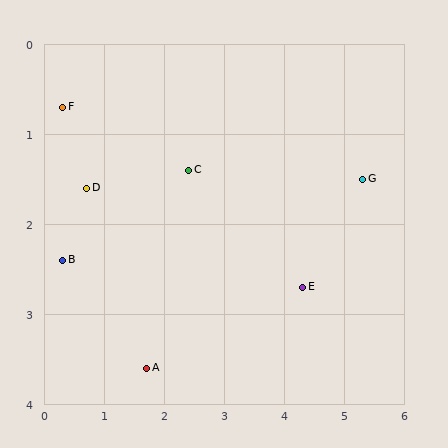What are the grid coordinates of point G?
Point G is at approximately (5.3, 1.5).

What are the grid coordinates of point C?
Point C is at approximately (2.4, 1.4).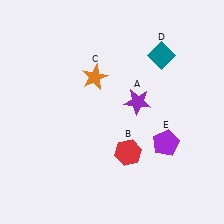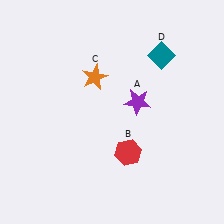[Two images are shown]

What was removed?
The purple pentagon (E) was removed in Image 2.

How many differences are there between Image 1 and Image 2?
There is 1 difference between the two images.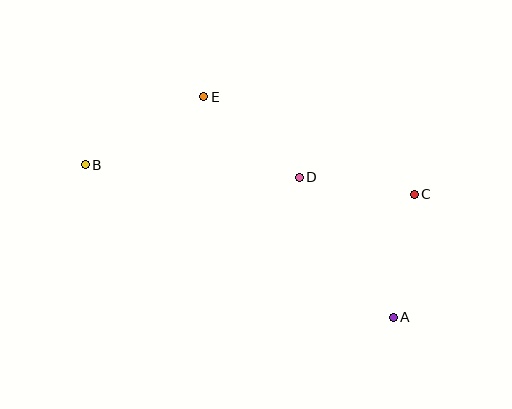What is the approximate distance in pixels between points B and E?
The distance between B and E is approximately 137 pixels.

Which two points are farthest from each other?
Points A and B are farthest from each other.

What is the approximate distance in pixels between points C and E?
The distance between C and E is approximately 232 pixels.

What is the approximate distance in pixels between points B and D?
The distance between B and D is approximately 214 pixels.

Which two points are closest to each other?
Points C and D are closest to each other.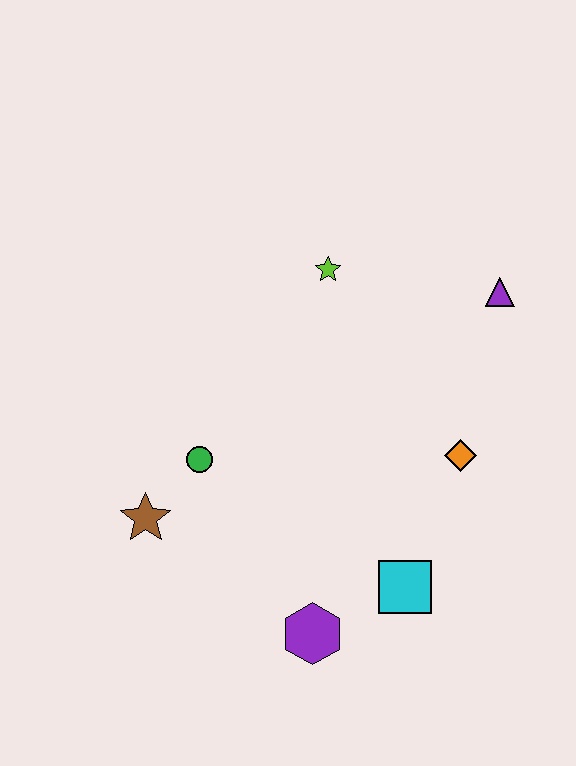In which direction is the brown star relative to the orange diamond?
The brown star is to the left of the orange diamond.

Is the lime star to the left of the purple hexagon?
No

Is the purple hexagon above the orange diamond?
No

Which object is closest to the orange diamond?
The cyan square is closest to the orange diamond.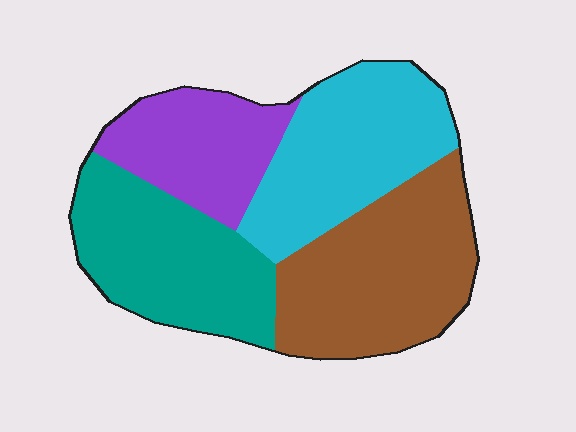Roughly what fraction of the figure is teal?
Teal covers 26% of the figure.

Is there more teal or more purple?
Teal.